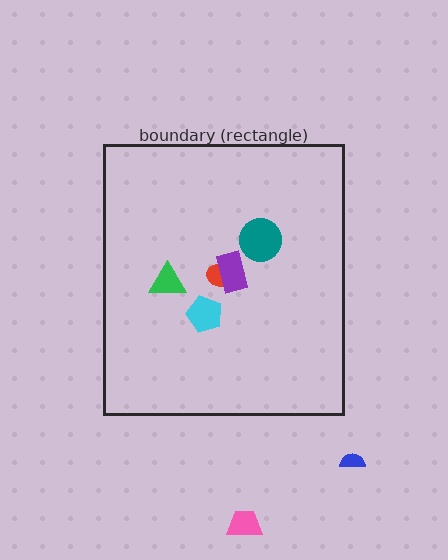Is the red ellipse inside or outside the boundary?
Inside.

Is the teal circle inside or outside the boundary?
Inside.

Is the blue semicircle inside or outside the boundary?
Outside.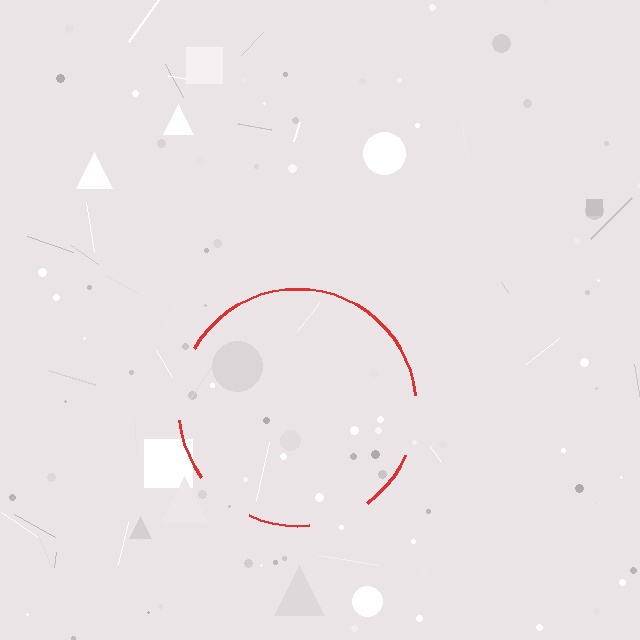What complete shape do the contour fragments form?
The contour fragments form a circle.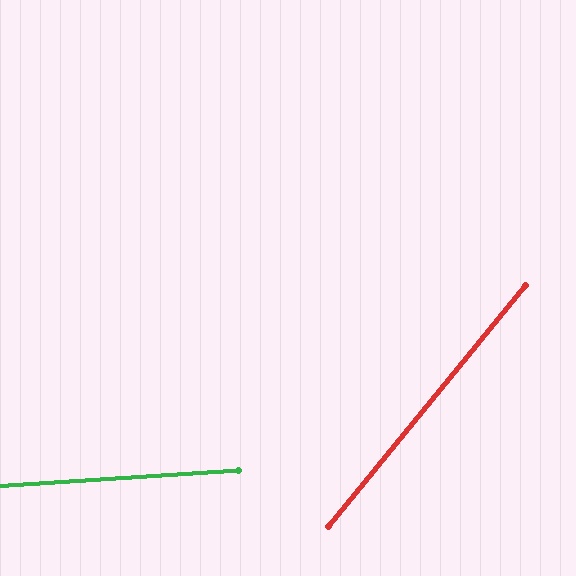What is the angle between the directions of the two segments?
Approximately 47 degrees.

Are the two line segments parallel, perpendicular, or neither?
Neither parallel nor perpendicular — they differ by about 47°.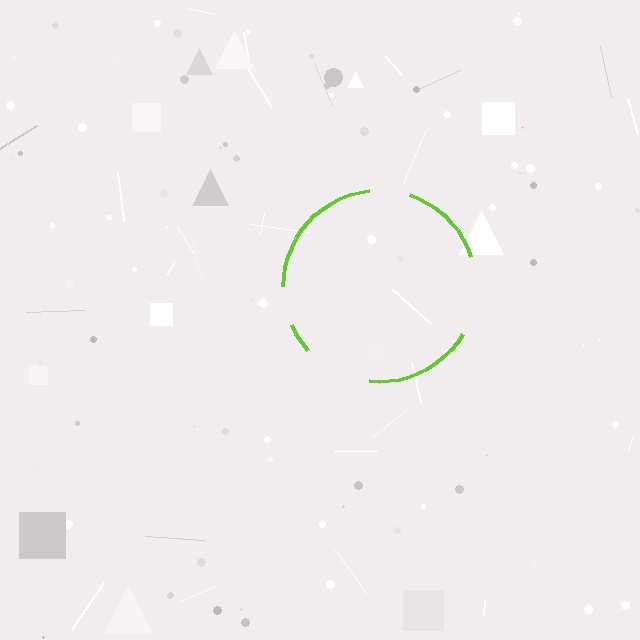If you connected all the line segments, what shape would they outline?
They would outline a circle.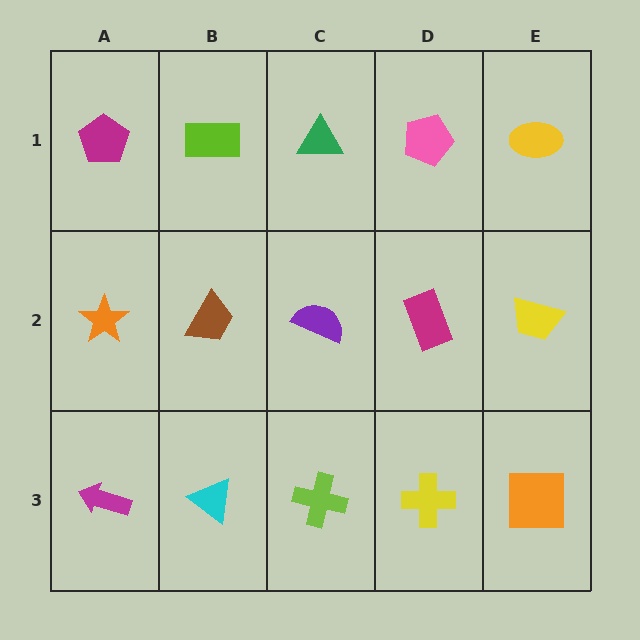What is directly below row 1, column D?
A magenta rectangle.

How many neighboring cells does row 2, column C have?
4.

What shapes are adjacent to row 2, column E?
A yellow ellipse (row 1, column E), an orange square (row 3, column E), a magenta rectangle (row 2, column D).